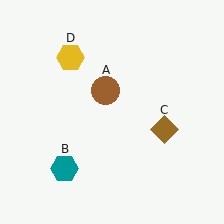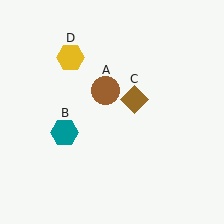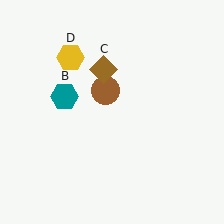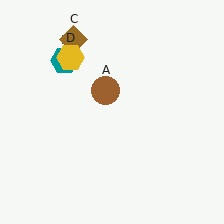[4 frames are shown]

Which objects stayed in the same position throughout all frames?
Brown circle (object A) and yellow hexagon (object D) remained stationary.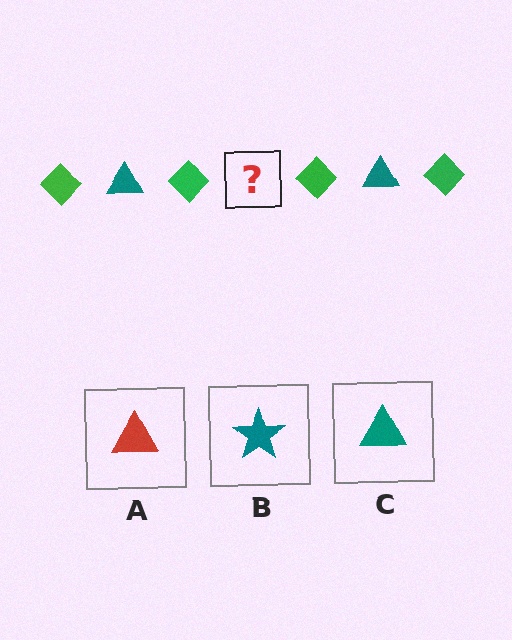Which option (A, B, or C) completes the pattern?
C.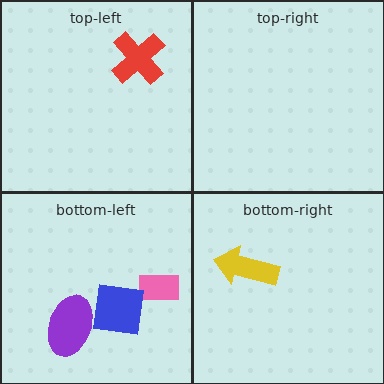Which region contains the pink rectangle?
The bottom-left region.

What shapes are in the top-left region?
The red cross.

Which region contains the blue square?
The bottom-left region.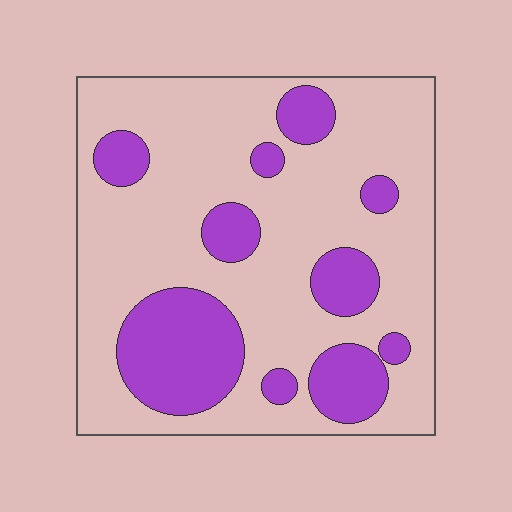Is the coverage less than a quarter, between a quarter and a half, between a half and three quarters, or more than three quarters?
Between a quarter and a half.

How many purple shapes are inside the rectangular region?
10.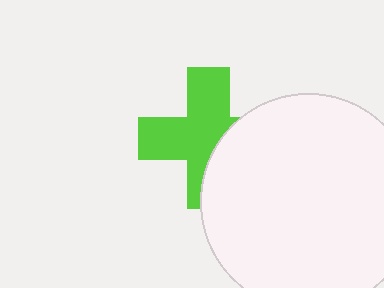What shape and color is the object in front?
The object in front is a white circle.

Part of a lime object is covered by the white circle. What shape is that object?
It is a cross.